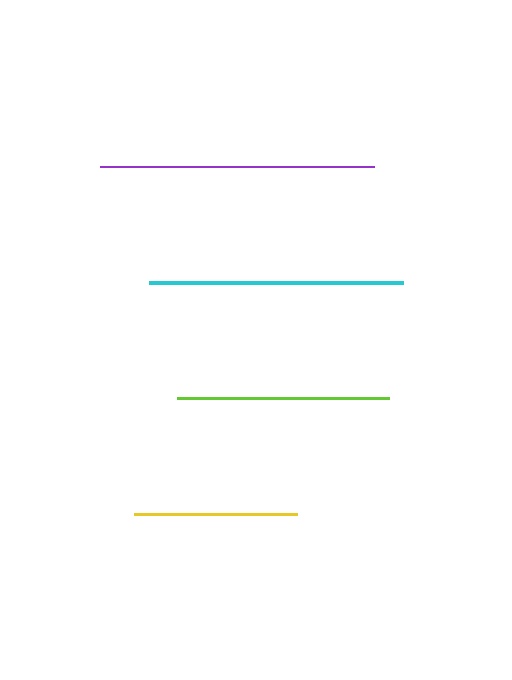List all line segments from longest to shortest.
From longest to shortest: purple, cyan, lime, yellow.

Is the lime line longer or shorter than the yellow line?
The lime line is longer than the yellow line.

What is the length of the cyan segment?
The cyan segment is approximately 253 pixels long.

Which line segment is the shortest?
The yellow line is the shortest at approximately 164 pixels.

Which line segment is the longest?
The purple line is the longest at approximately 274 pixels.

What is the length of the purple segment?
The purple segment is approximately 274 pixels long.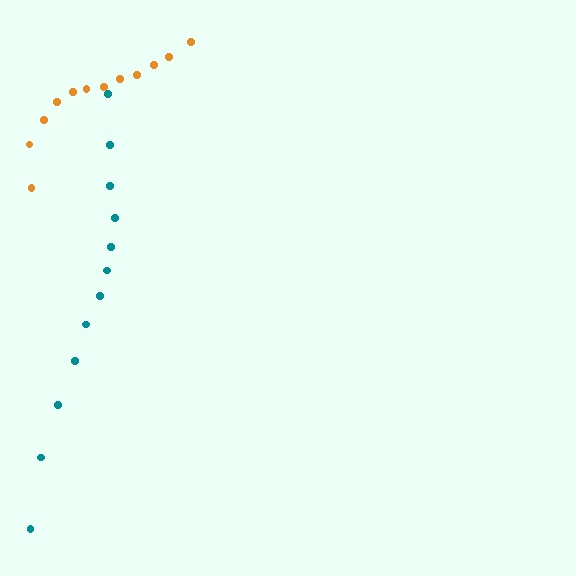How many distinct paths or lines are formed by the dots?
There are 2 distinct paths.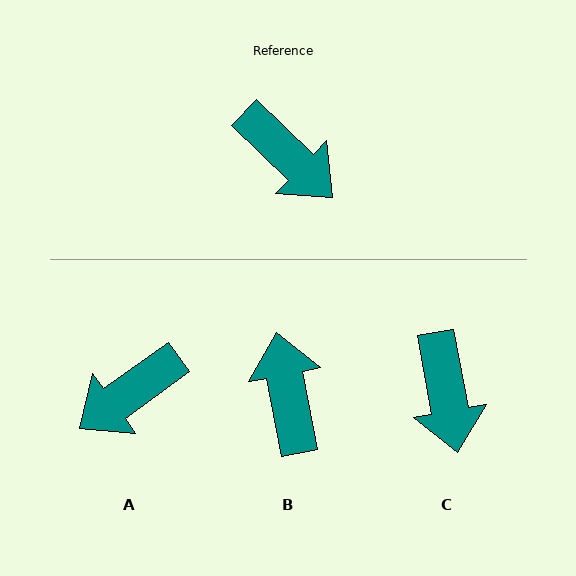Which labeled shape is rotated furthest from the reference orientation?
B, about 145 degrees away.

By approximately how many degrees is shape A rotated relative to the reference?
Approximately 100 degrees clockwise.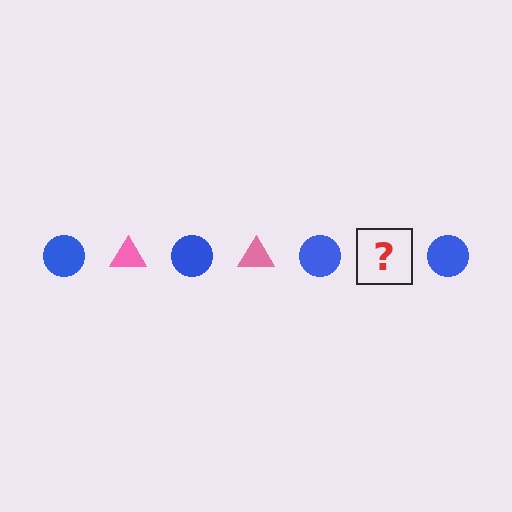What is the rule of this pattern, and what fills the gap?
The rule is that the pattern alternates between blue circle and pink triangle. The gap should be filled with a pink triangle.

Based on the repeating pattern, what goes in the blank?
The blank should be a pink triangle.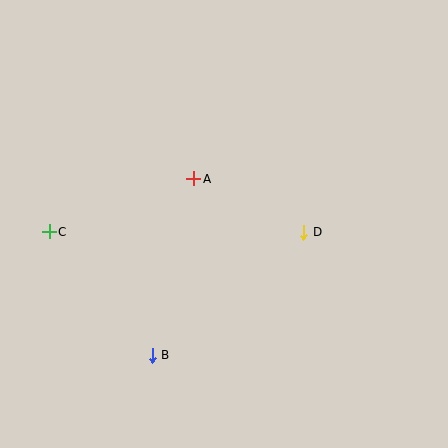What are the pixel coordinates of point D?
Point D is at (304, 232).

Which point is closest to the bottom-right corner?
Point D is closest to the bottom-right corner.